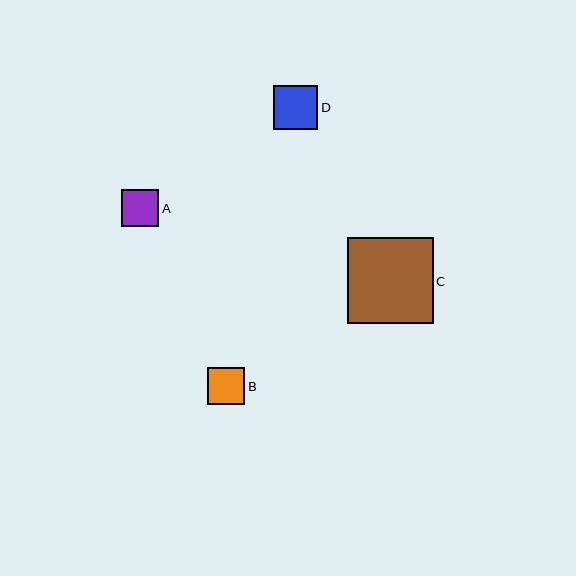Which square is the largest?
Square C is the largest with a size of approximately 86 pixels.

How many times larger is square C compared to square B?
Square C is approximately 2.3 times the size of square B.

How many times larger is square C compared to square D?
Square C is approximately 2.0 times the size of square D.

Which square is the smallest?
Square B is the smallest with a size of approximately 37 pixels.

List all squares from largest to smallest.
From largest to smallest: C, D, A, B.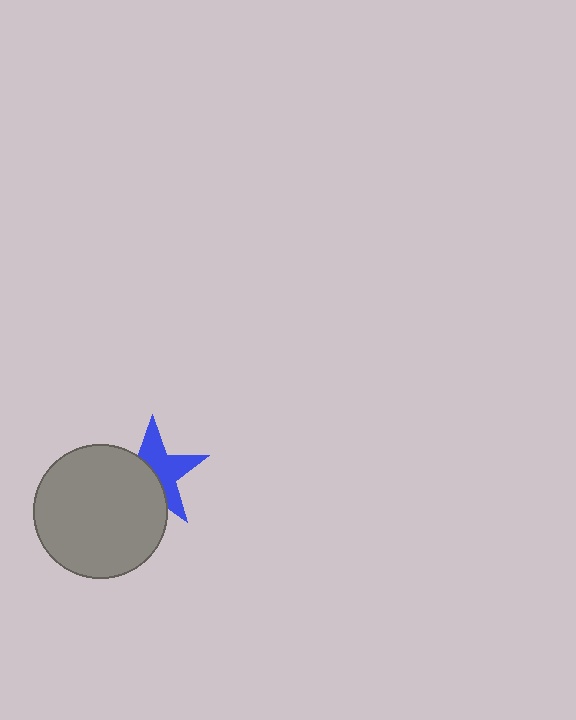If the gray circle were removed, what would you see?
You would see the complete blue star.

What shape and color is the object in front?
The object in front is a gray circle.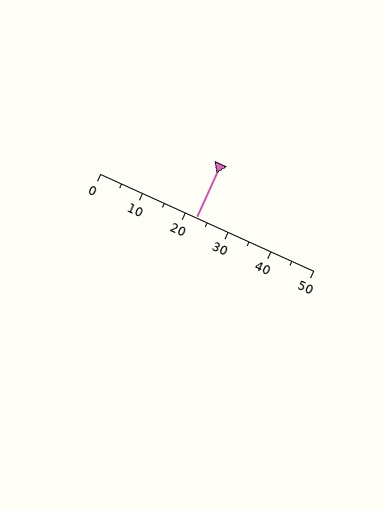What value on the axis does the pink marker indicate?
The marker indicates approximately 22.5.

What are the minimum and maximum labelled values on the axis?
The axis runs from 0 to 50.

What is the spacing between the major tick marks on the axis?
The major ticks are spaced 10 apart.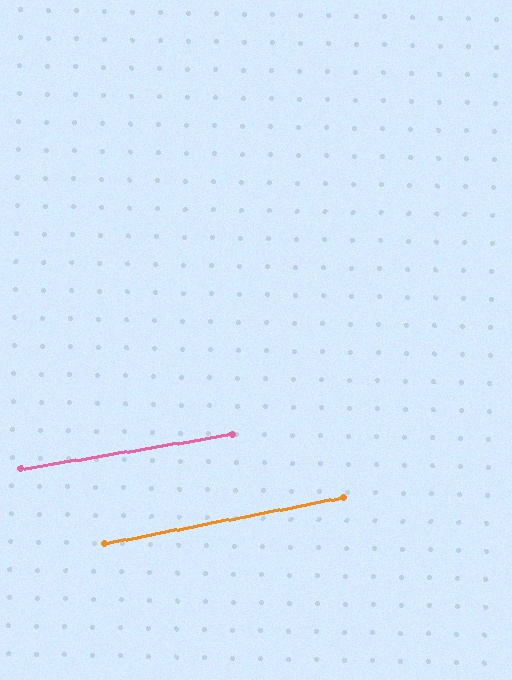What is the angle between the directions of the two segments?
Approximately 2 degrees.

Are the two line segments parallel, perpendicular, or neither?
Parallel — their directions differ by only 1.6°.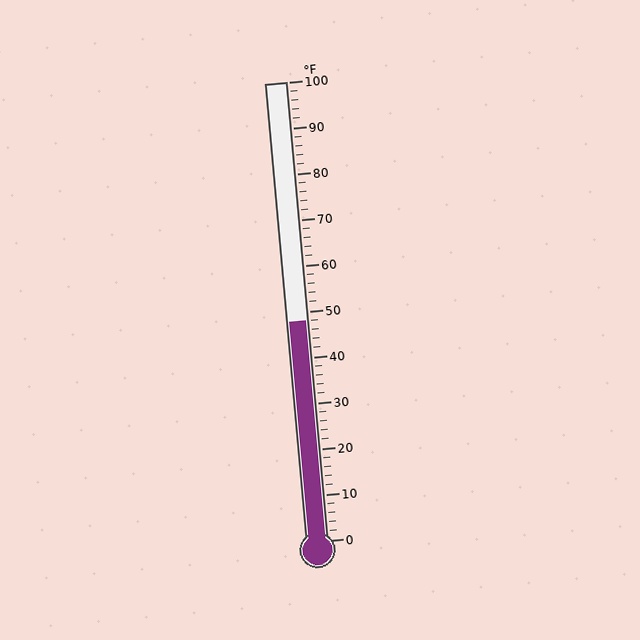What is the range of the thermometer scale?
The thermometer scale ranges from 0°F to 100°F.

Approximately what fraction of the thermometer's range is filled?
The thermometer is filled to approximately 50% of its range.